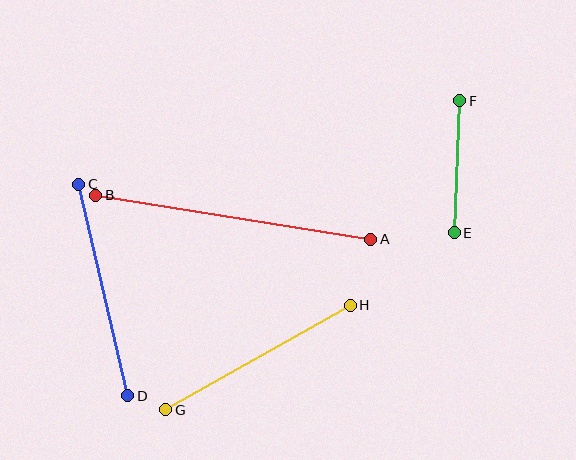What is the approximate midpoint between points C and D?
The midpoint is at approximately (103, 290) pixels.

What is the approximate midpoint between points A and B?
The midpoint is at approximately (233, 217) pixels.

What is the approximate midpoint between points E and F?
The midpoint is at approximately (457, 167) pixels.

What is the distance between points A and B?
The distance is approximately 278 pixels.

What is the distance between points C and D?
The distance is approximately 217 pixels.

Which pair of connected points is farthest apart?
Points A and B are farthest apart.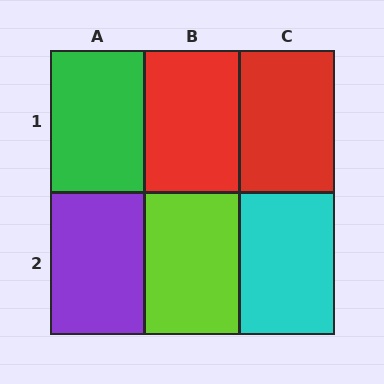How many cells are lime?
1 cell is lime.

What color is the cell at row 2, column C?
Cyan.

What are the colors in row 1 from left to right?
Green, red, red.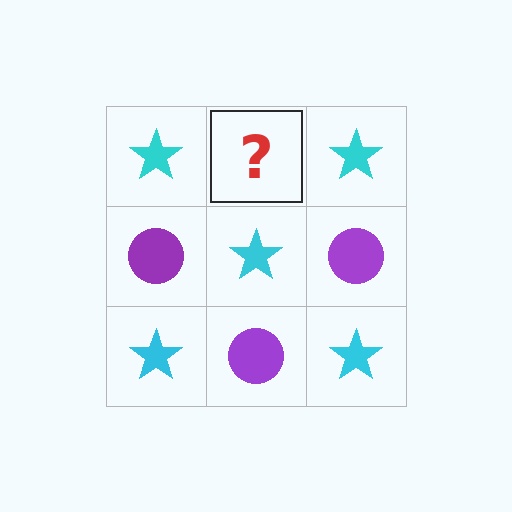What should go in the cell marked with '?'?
The missing cell should contain a purple circle.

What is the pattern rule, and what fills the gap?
The rule is that it alternates cyan star and purple circle in a checkerboard pattern. The gap should be filled with a purple circle.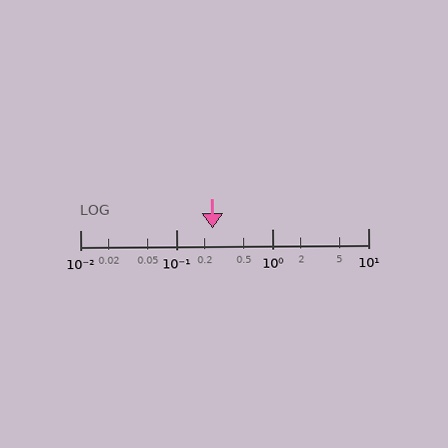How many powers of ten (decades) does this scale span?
The scale spans 3 decades, from 0.01 to 10.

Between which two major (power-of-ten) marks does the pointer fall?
The pointer is between 0.1 and 1.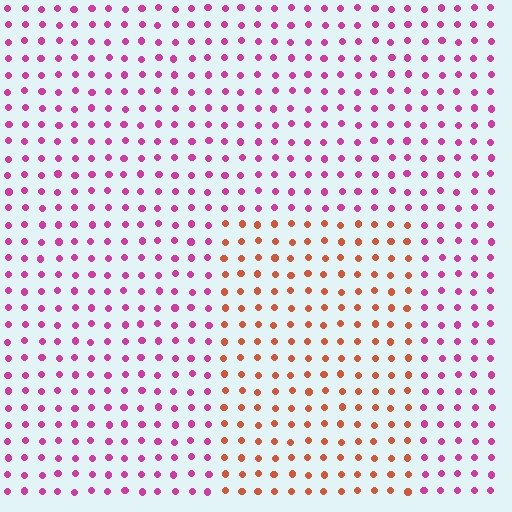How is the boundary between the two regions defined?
The boundary is defined purely by a slight shift in hue (about 54 degrees). Spacing, size, and orientation are identical on both sides.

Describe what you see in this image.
The image is filled with small magenta elements in a uniform arrangement. A rectangle-shaped region is visible where the elements are tinted to a slightly different hue, forming a subtle color boundary.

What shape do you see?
I see a rectangle.